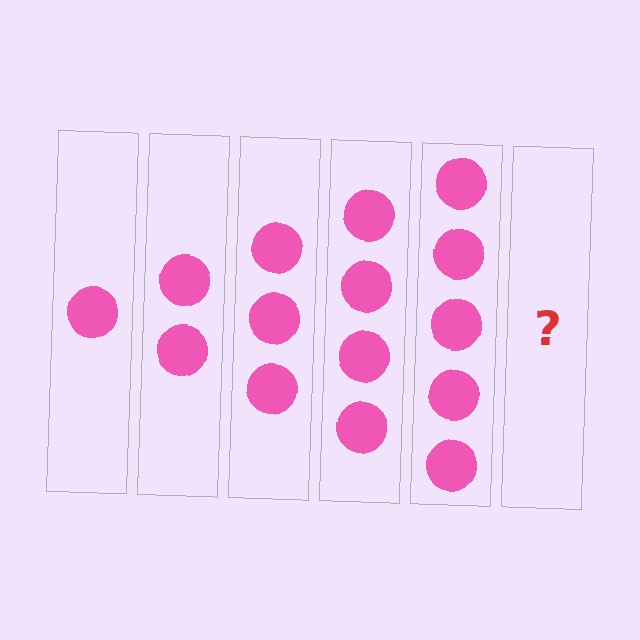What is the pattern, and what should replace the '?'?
The pattern is that each step adds one more circle. The '?' should be 6 circles.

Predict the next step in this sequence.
The next step is 6 circles.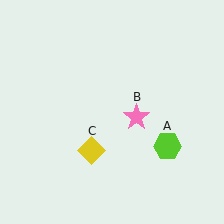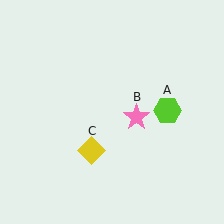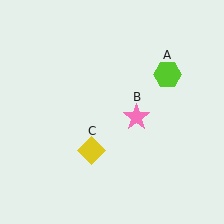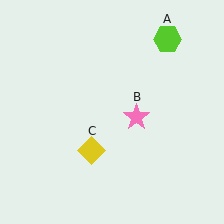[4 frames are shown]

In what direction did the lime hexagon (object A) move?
The lime hexagon (object A) moved up.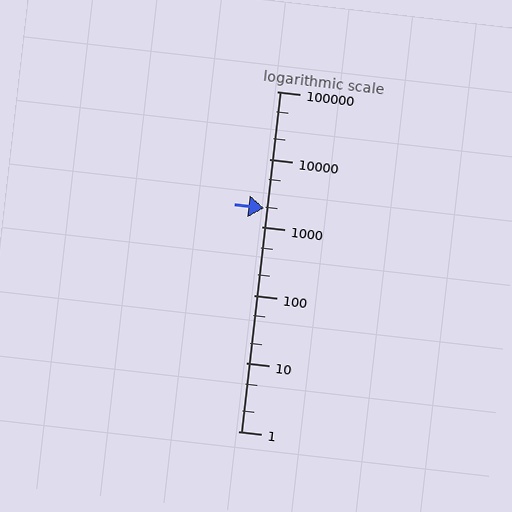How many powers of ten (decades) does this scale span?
The scale spans 5 decades, from 1 to 100000.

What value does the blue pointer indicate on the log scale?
The pointer indicates approximately 1900.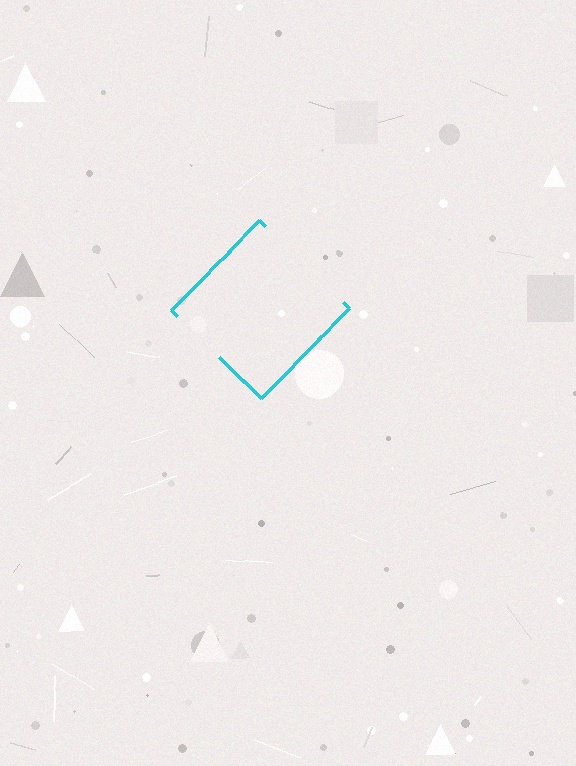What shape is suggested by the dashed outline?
The dashed outline suggests a diamond.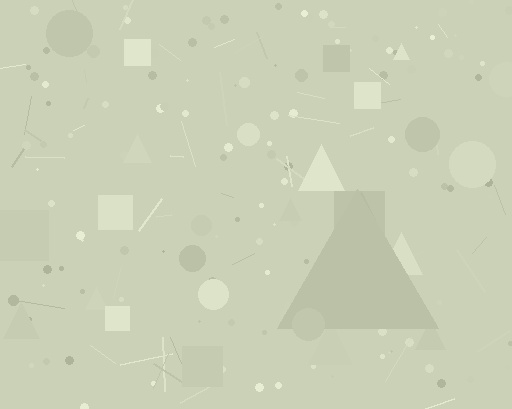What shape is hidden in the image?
A triangle is hidden in the image.